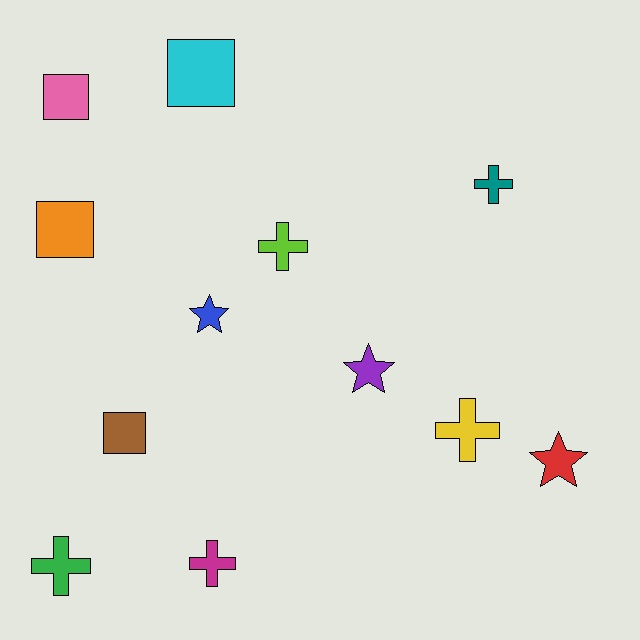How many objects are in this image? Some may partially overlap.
There are 12 objects.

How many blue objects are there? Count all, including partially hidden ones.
There is 1 blue object.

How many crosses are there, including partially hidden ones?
There are 5 crosses.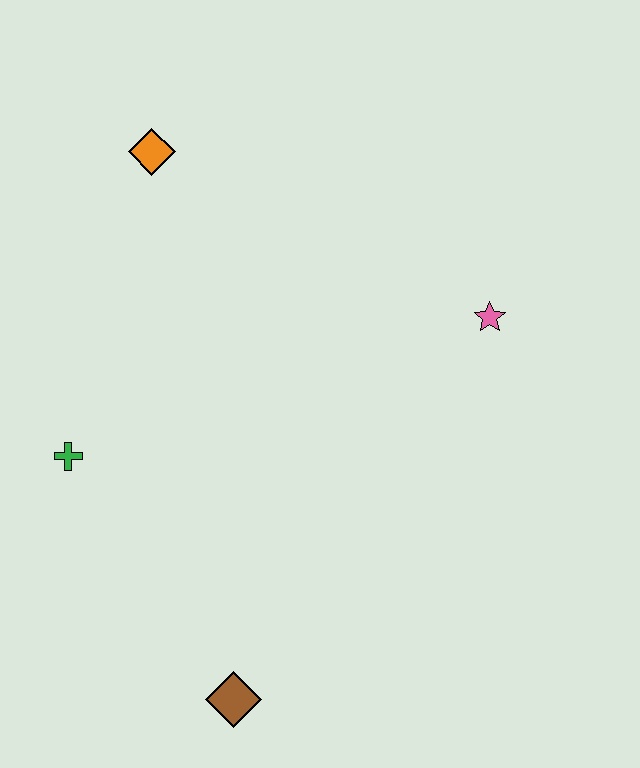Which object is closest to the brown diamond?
The green cross is closest to the brown diamond.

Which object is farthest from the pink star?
The brown diamond is farthest from the pink star.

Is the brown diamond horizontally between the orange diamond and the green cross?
No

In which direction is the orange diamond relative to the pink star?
The orange diamond is to the left of the pink star.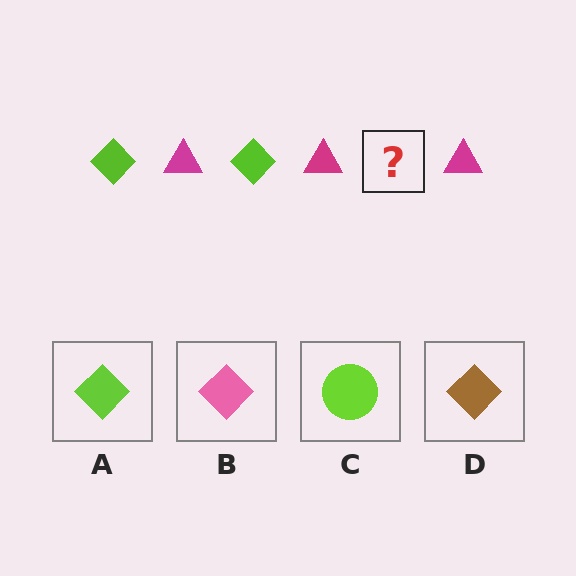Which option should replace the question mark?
Option A.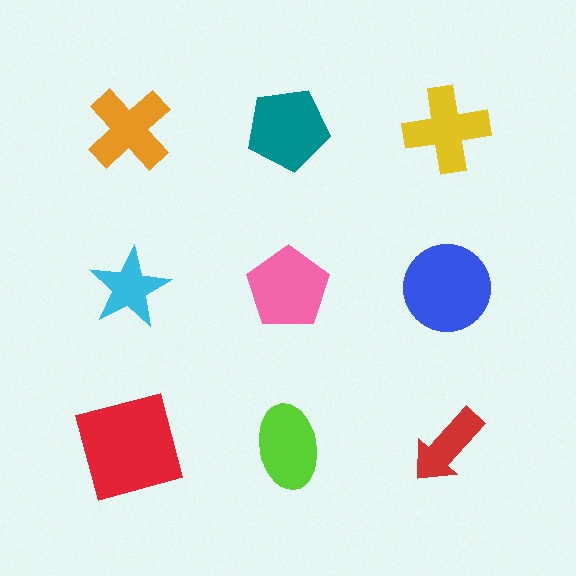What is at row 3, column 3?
A red arrow.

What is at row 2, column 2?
A pink pentagon.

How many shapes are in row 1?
3 shapes.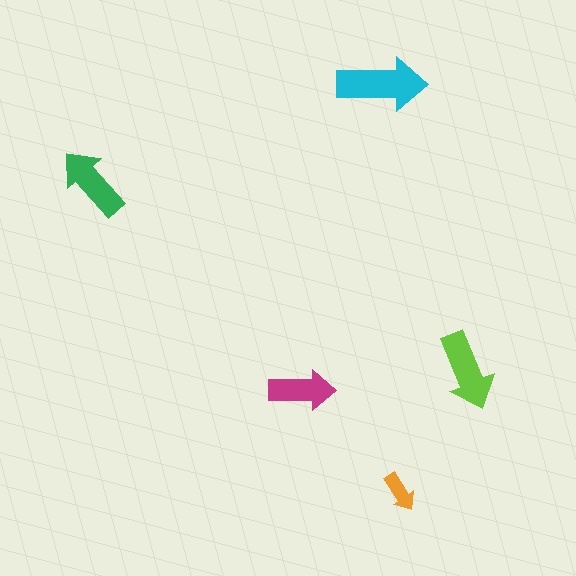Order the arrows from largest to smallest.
the cyan one, the lime one, the green one, the magenta one, the orange one.